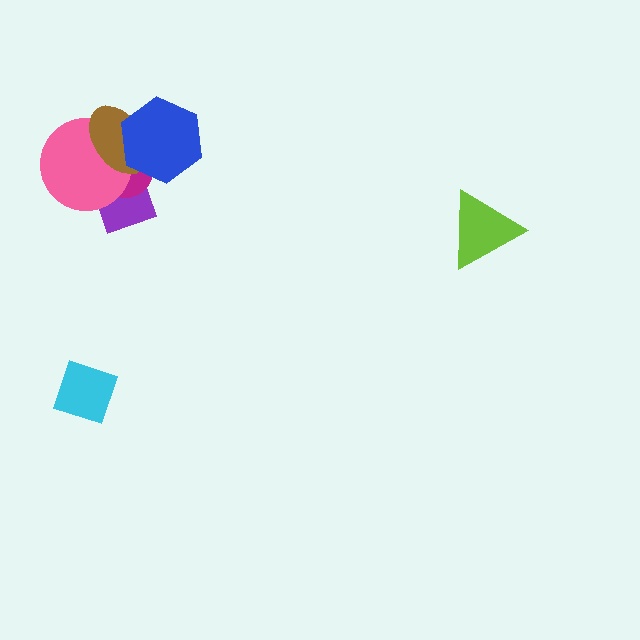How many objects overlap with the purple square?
2 objects overlap with the purple square.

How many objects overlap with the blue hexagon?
3 objects overlap with the blue hexagon.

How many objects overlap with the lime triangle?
0 objects overlap with the lime triangle.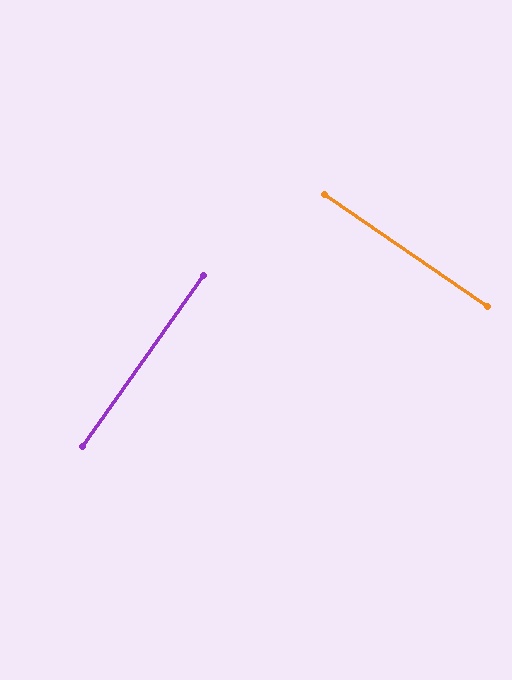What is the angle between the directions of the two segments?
Approximately 89 degrees.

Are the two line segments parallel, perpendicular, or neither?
Perpendicular — they meet at approximately 89°.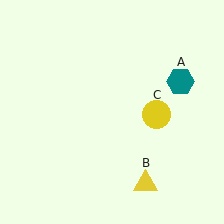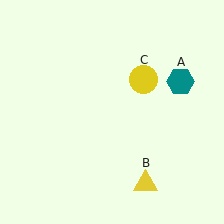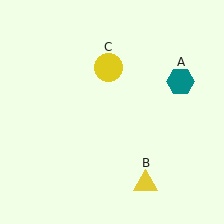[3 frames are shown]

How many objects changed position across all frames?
1 object changed position: yellow circle (object C).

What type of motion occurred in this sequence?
The yellow circle (object C) rotated counterclockwise around the center of the scene.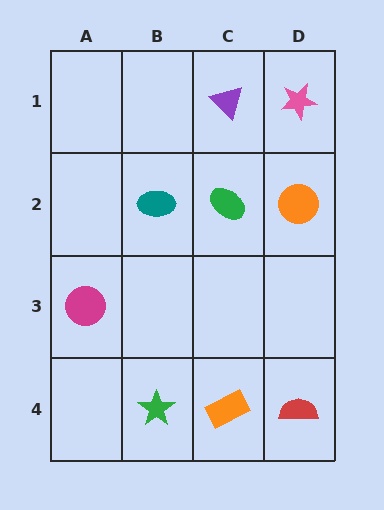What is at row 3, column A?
A magenta circle.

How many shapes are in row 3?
1 shape.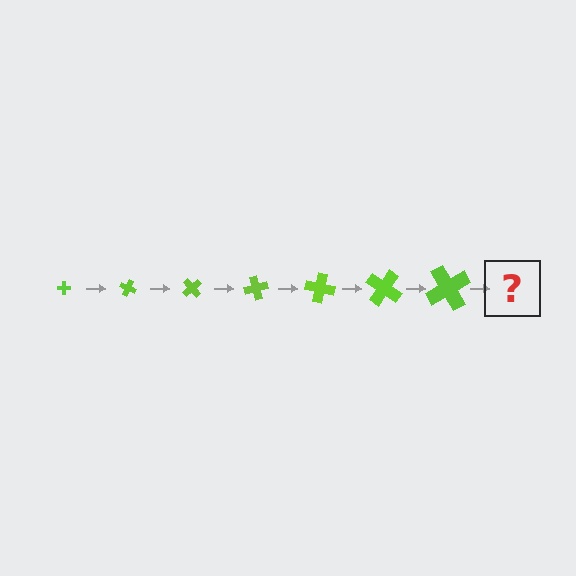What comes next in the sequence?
The next element should be a cross, larger than the previous one and rotated 175 degrees from the start.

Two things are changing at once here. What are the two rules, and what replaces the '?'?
The two rules are that the cross grows larger each step and it rotates 25 degrees each step. The '?' should be a cross, larger than the previous one and rotated 175 degrees from the start.